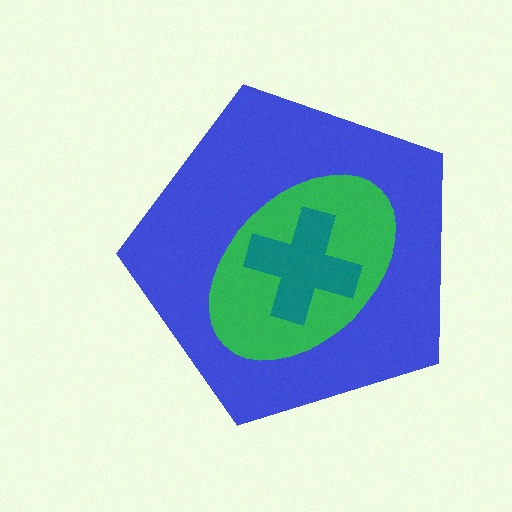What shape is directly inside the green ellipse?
The teal cross.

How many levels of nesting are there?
3.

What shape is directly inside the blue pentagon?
The green ellipse.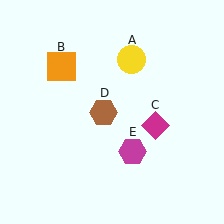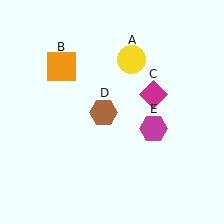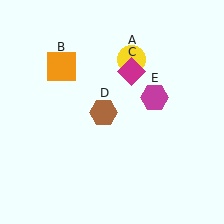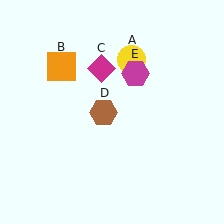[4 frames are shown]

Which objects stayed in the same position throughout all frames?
Yellow circle (object A) and orange square (object B) and brown hexagon (object D) remained stationary.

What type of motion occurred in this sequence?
The magenta diamond (object C), magenta hexagon (object E) rotated counterclockwise around the center of the scene.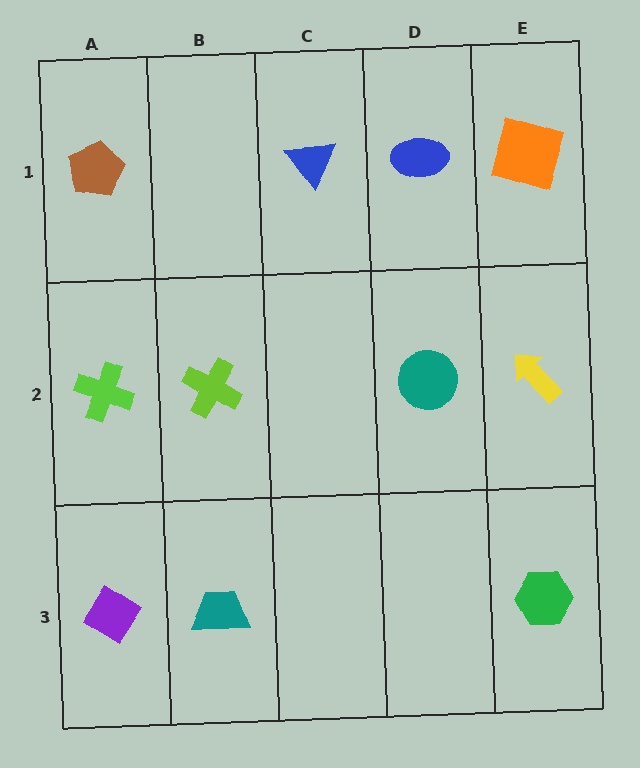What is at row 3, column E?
A green hexagon.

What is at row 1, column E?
An orange square.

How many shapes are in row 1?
4 shapes.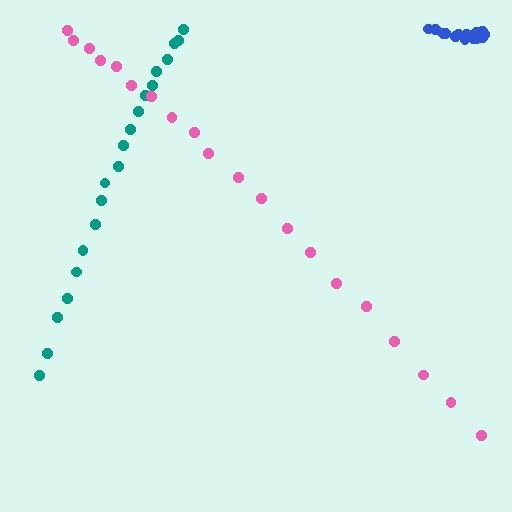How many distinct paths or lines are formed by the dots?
There are 3 distinct paths.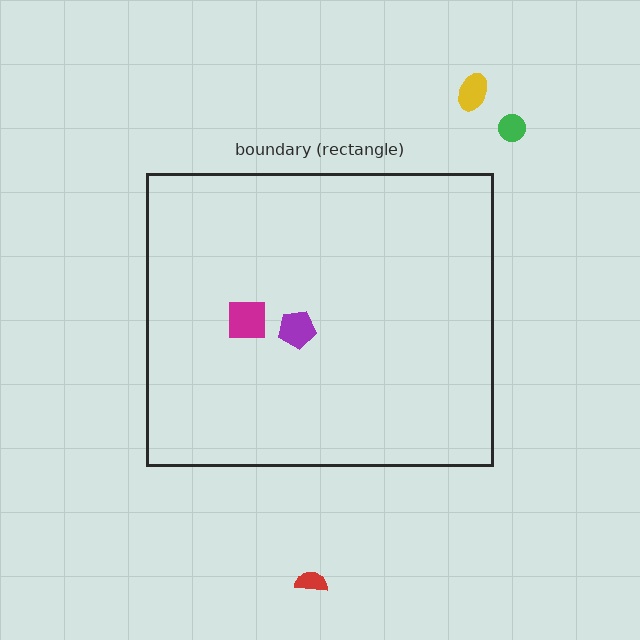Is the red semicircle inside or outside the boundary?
Outside.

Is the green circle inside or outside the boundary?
Outside.